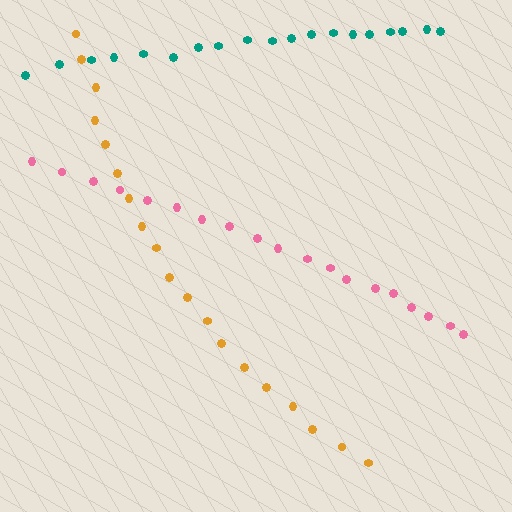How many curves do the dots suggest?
There are 3 distinct paths.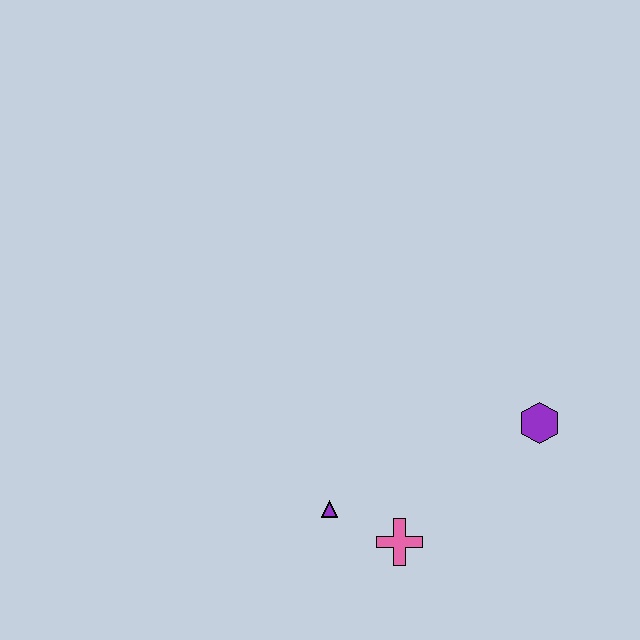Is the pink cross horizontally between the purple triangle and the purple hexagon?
Yes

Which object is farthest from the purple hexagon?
The purple triangle is farthest from the purple hexagon.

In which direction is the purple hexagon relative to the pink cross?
The purple hexagon is to the right of the pink cross.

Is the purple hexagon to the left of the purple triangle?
No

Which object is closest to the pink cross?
The purple triangle is closest to the pink cross.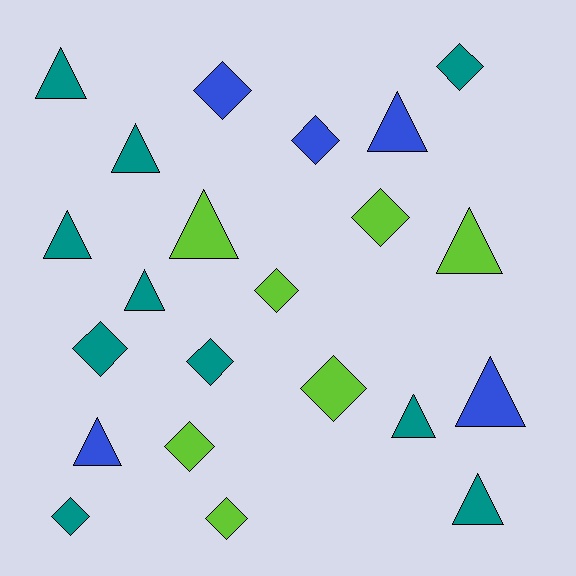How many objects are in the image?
There are 22 objects.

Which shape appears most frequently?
Triangle, with 11 objects.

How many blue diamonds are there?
There are 2 blue diamonds.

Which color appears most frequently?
Teal, with 10 objects.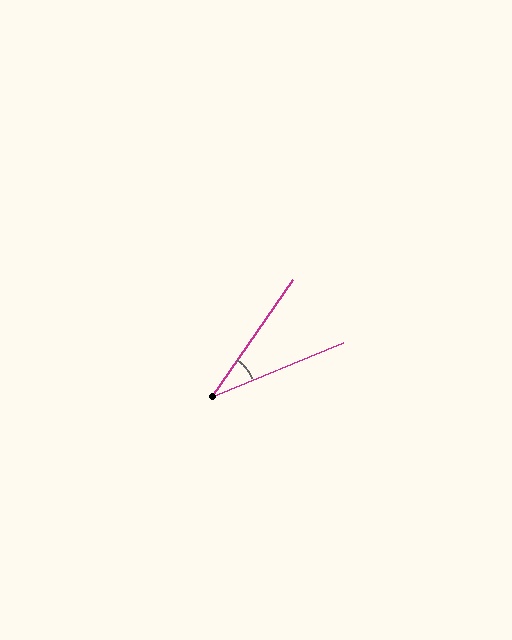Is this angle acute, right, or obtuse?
It is acute.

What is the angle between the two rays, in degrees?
Approximately 33 degrees.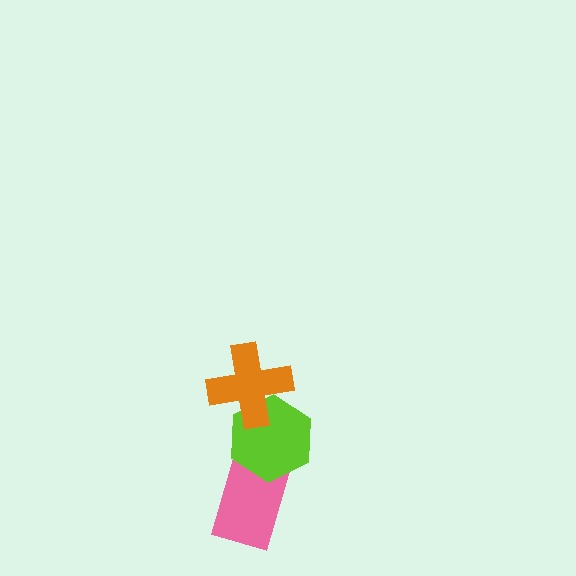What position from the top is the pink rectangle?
The pink rectangle is 3rd from the top.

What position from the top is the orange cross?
The orange cross is 1st from the top.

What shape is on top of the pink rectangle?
The lime hexagon is on top of the pink rectangle.